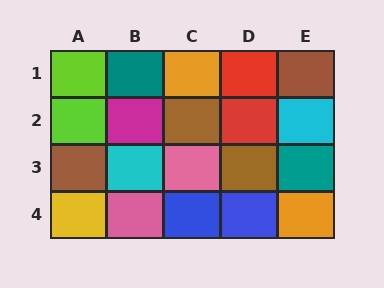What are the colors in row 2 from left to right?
Lime, magenta, brown, red, cyan.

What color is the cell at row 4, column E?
Orange.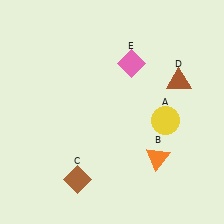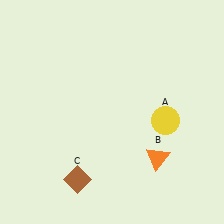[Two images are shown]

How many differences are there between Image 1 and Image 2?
There are 2 differences between the two images.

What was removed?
The pink diamond (E), the brown triangle (D) were removed in Image 2.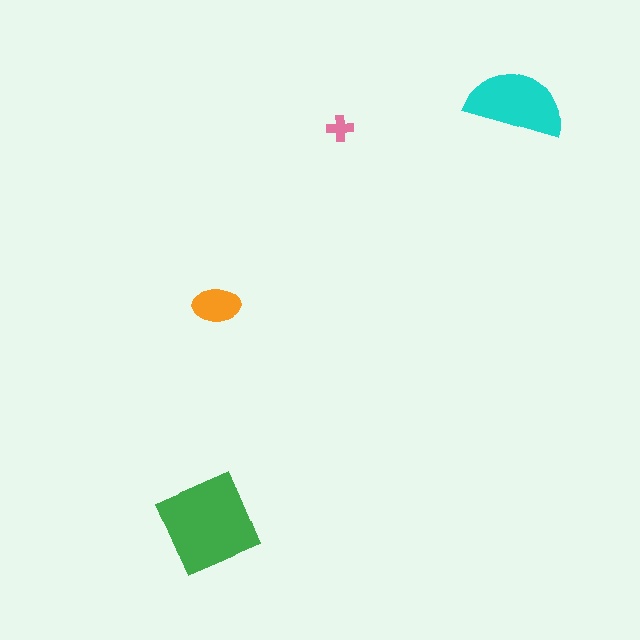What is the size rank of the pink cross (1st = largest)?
4th.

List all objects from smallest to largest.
The pink cross, the orange ellipse, the cyan semicircle, the green diamond.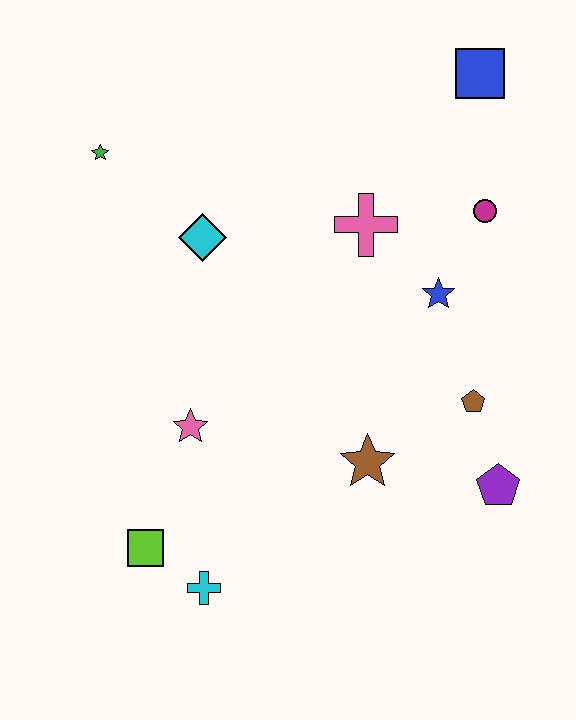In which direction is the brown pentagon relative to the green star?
The brown pentagon is to the right of the green star.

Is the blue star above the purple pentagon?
Yes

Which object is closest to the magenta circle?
The blue star is closest to the magenta circle.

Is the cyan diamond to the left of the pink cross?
Yes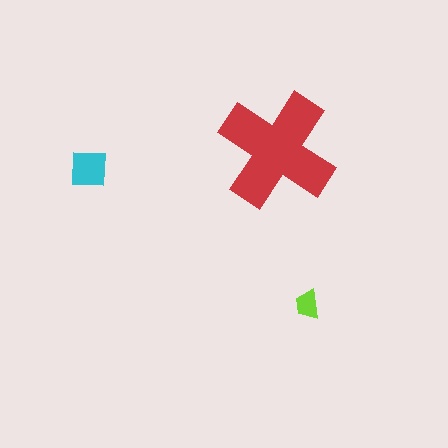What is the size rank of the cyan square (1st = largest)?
2nd.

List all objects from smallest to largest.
The lime trapezoid, the cyan square, the red cross.